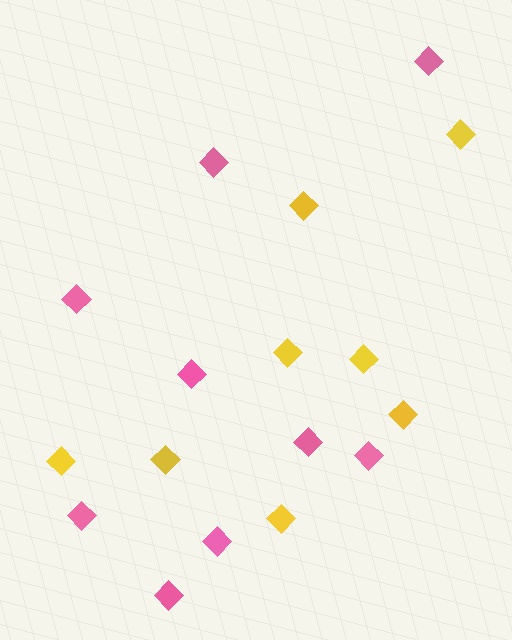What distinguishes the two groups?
There are 2 groups: one group of yellow diamonds (8) and one group of pink diamonds (9).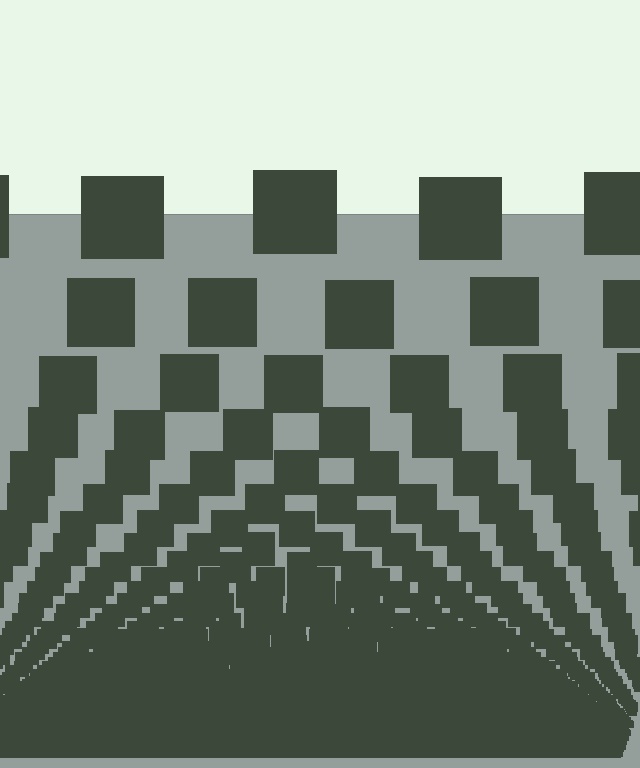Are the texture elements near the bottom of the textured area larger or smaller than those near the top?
Smaller. The gradient is inverted — elements near the bottom are smaller and denser.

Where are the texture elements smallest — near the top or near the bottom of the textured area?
Near the bottom.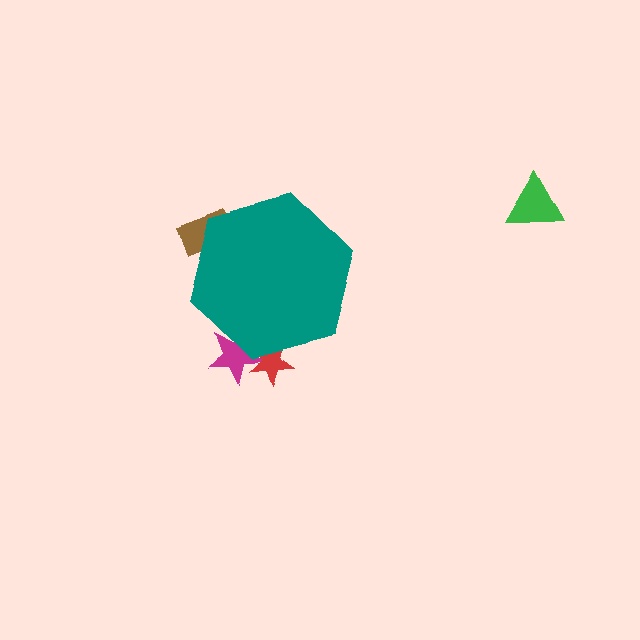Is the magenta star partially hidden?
Yes, the magenta star is partially hidden behind the teal hexagon.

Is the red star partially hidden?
Yes, the red star is partially hidden behind the teal hexagon.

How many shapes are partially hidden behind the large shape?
3 shapes are partially hidden.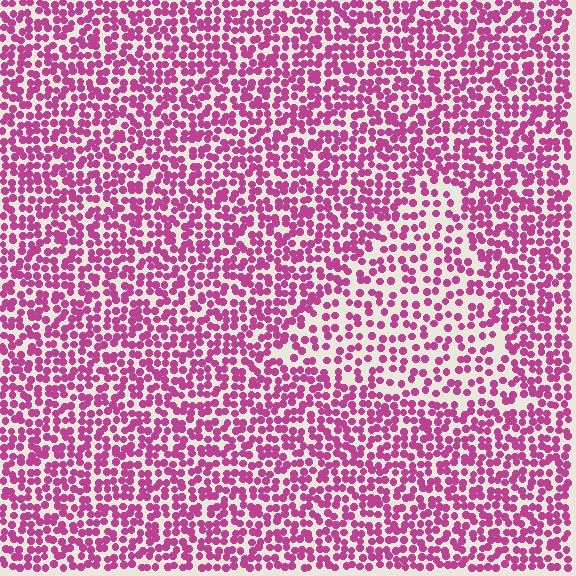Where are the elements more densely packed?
The elements are more densely packed outside the triangle boundary.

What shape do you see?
I see a triangle.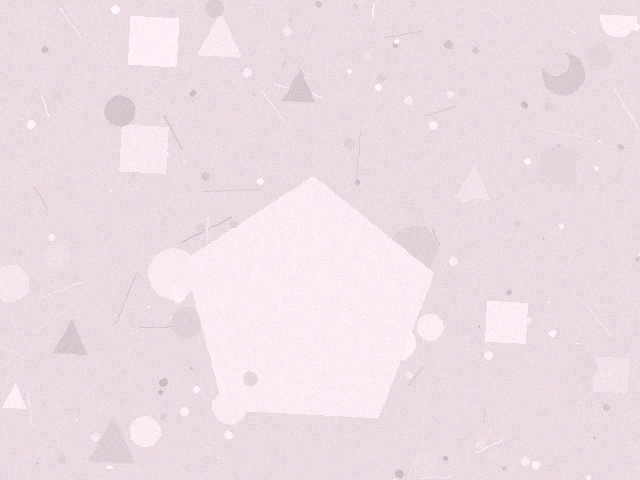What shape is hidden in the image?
A pentagon is hidden in the image.